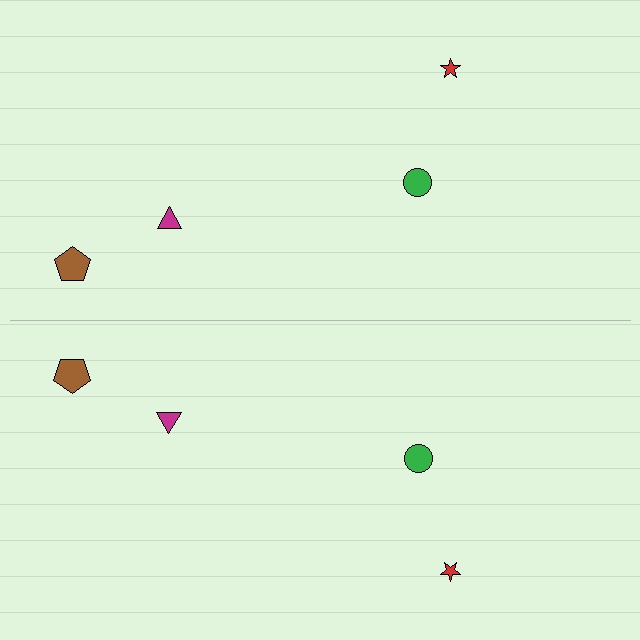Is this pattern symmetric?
Yes, this pattern has bilateral (reflection) symmetry.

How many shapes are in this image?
There are 8 shapes in this image.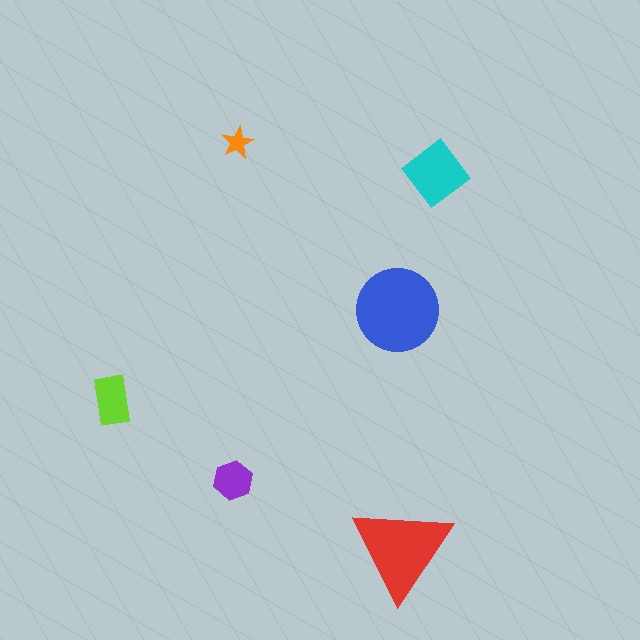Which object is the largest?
The blue circle.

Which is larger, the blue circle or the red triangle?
The blue circle.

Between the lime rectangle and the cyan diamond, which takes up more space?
The cyan diamond.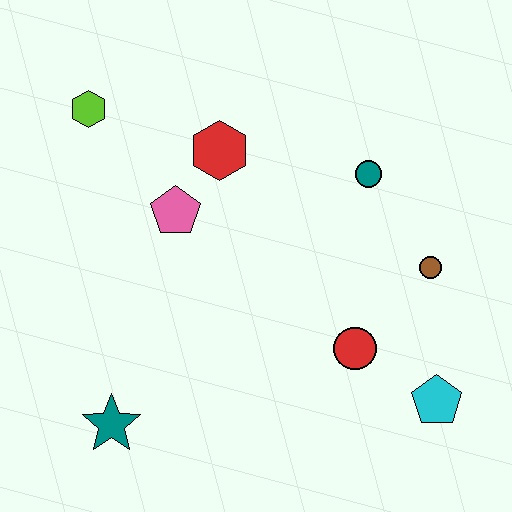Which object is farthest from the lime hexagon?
The cyan pentagon is farthest from the lime hexagon.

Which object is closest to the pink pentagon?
The red hexagon is closest to the pink pentagon.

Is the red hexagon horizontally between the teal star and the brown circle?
Yes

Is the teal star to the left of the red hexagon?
Yes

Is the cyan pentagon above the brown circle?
No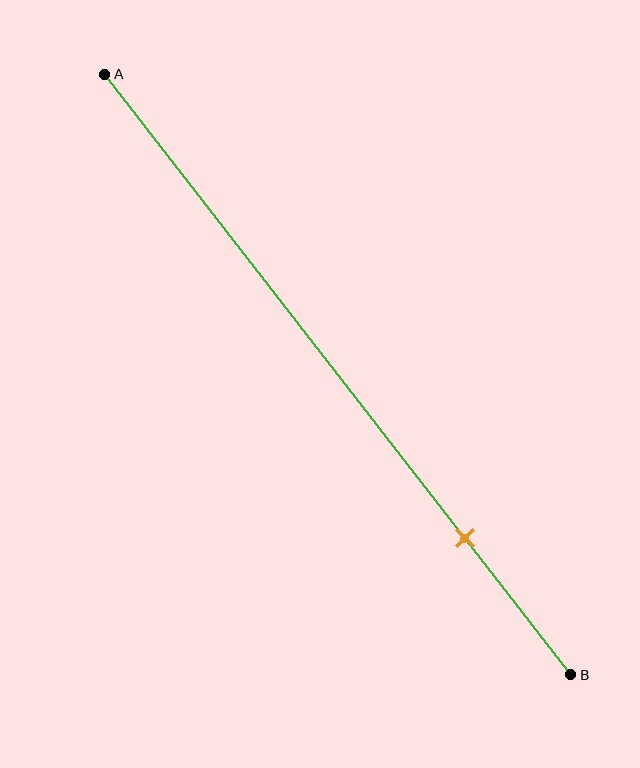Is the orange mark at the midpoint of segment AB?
No, the mark is at about 75% from A, not at the 50% midpoint.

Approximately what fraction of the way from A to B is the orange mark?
The orange mark is approximately 75% of the way from A to B.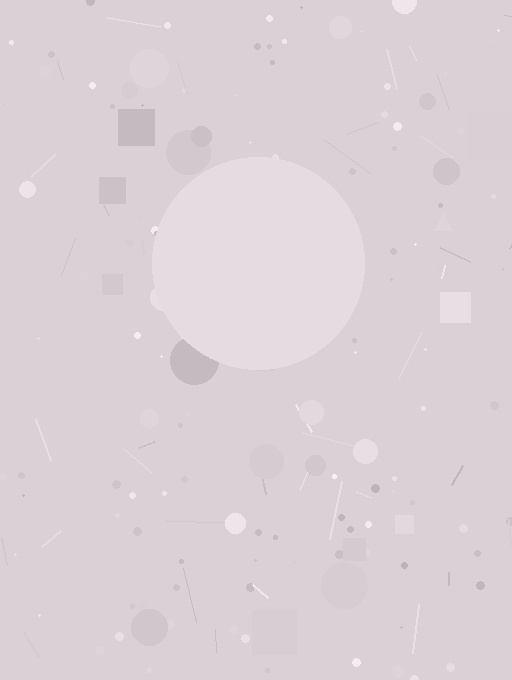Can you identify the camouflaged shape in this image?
The camouflaged shape is a circle.